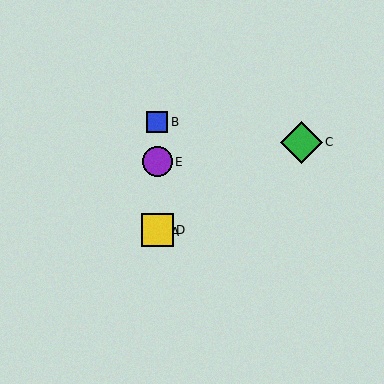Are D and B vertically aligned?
Yes, both are at x≈157.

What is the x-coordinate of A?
Object A is at x≈157.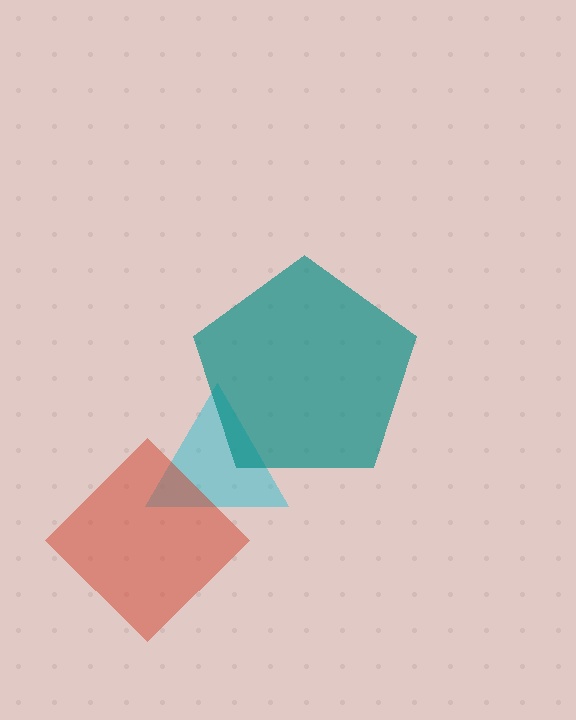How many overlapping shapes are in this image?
There are 3 overlapping shapes in the image.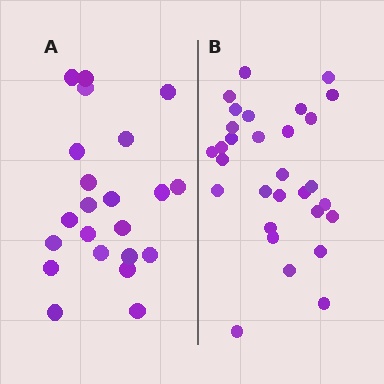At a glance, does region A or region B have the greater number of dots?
Region B (the right region) has more dots.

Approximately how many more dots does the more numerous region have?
Region B has roughly 8 or so more dots than region A.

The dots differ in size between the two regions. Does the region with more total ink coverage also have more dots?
No. Region A has more total ink coverage because its dots are larger, but region B actually contains more individual dots. Total area can be misleading — the number of items is what matters here.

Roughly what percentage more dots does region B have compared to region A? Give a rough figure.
About 35% more.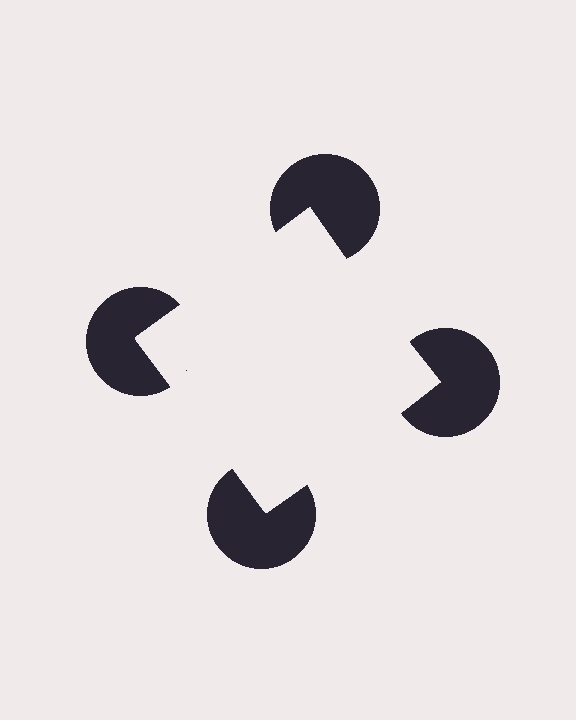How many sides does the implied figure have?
4 sides.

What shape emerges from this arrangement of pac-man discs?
An illusory square — its edges are inferred from the aligned wedge cuts in the pac-man discs, not physically drawn.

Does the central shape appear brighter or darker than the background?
It typically appears slightly brighter than the background, even though no actual brightness change is drawn.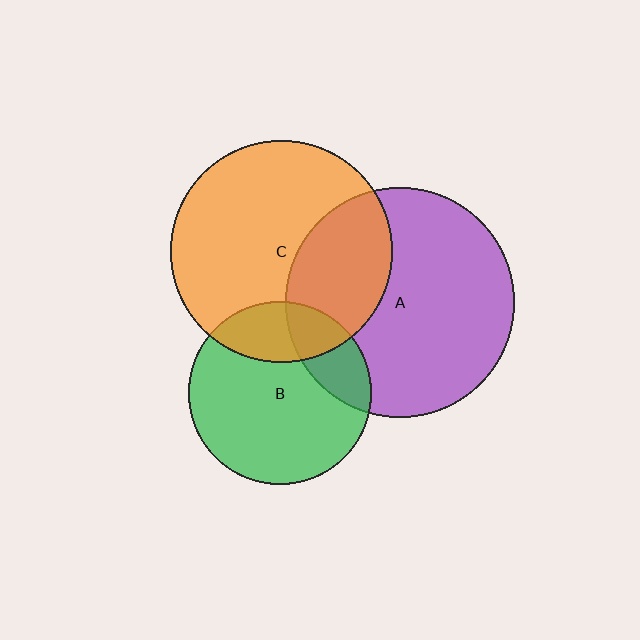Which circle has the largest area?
Circle A (purple).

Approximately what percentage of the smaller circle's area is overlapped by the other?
Approximately 35%.